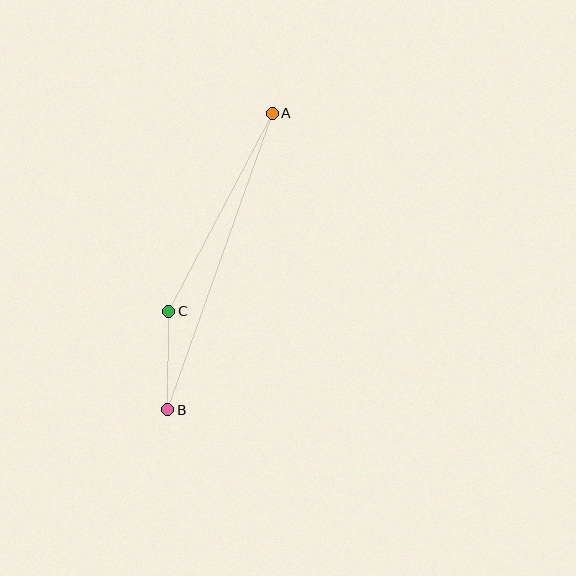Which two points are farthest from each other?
Points A and B are farthest from each other.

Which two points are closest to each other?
Points B and C are closest to each other.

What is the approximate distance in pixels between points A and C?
The distance between A and C is approximately 223 pixels.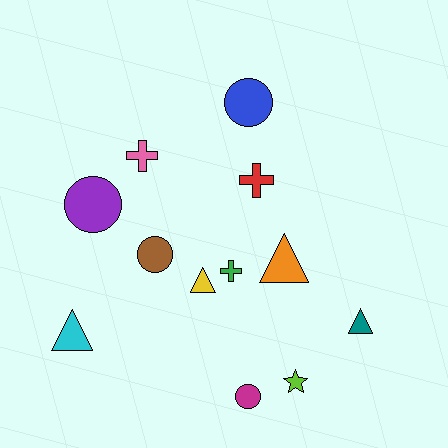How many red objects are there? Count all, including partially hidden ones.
There is 1 red object.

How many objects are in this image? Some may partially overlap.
There are 12 objects.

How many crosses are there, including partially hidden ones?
There are 3 crosses.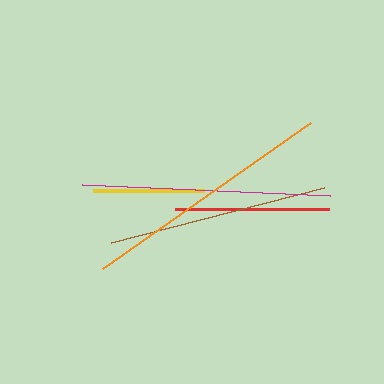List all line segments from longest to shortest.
From longest to shortest: orange, magenta, brown, red, yellow.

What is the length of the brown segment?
The brown segment is approximately 220 pixels long.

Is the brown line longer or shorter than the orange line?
The orange line is longer than the brown line.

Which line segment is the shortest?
The yellow line is the shortest at approximately 111 pixels.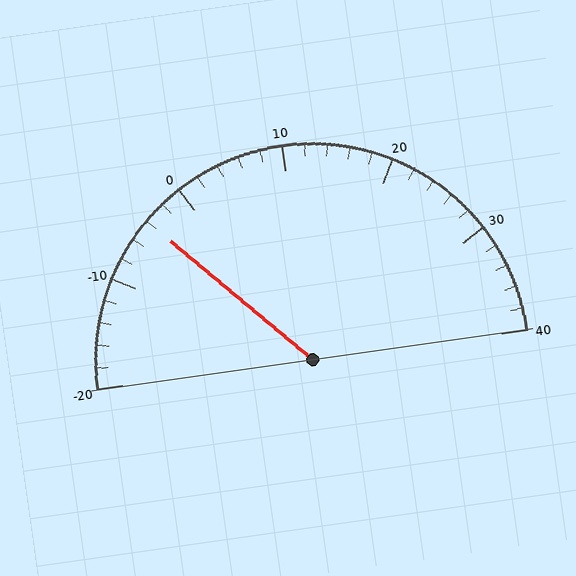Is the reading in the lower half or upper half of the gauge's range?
The reading is in the lower half of the range (-20 to 40).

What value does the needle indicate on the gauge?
The needle indicates approximately -4.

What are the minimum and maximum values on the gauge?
The gauge ranges from -20 to 40.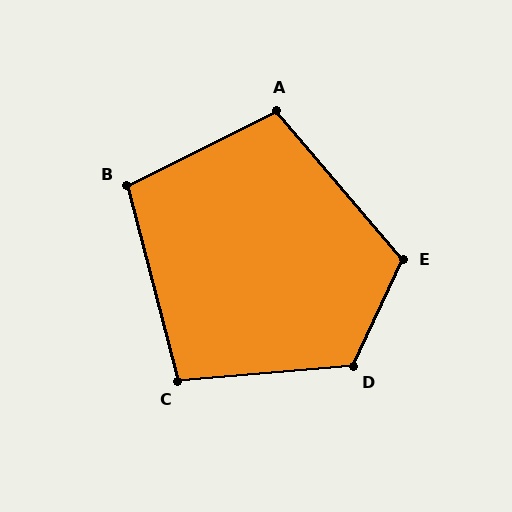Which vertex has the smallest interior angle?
C, at approximately 100 degrees.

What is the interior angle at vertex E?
Approximately 115 degrees (obtuse).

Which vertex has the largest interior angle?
D, at approximately 120 degrees.